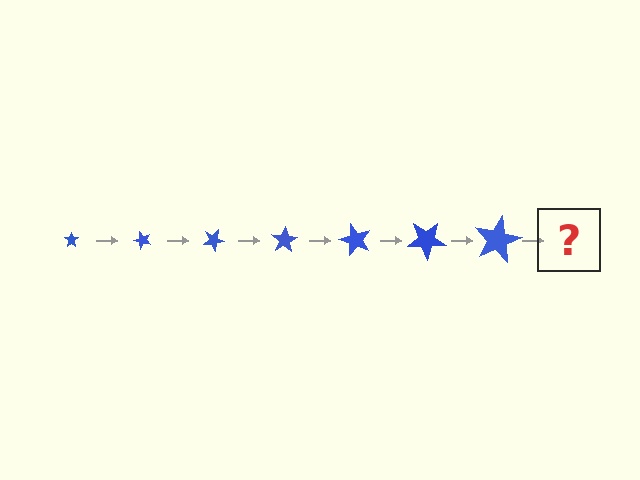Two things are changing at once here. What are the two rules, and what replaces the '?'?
The two rules are that the star grows larger each step and it rotates 50 degrees each step. The '?' should be a star, larger than the previous one and rotated 350 degrees from the start.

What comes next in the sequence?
The next element should be a star, larger than the previous one and rotated 350 degrees from the start.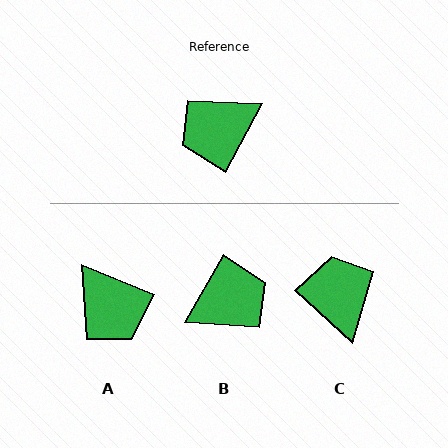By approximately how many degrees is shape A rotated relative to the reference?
Approximately 96 degrees counter-clockwise.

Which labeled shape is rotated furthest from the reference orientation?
B, about 179 degrees away.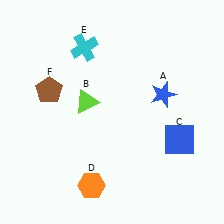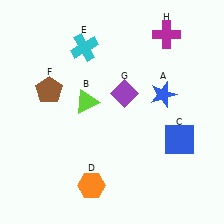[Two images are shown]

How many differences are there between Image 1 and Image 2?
There are 2 differences between the two images.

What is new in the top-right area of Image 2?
A purple diamond (G) was added in the top-right area of Image 2.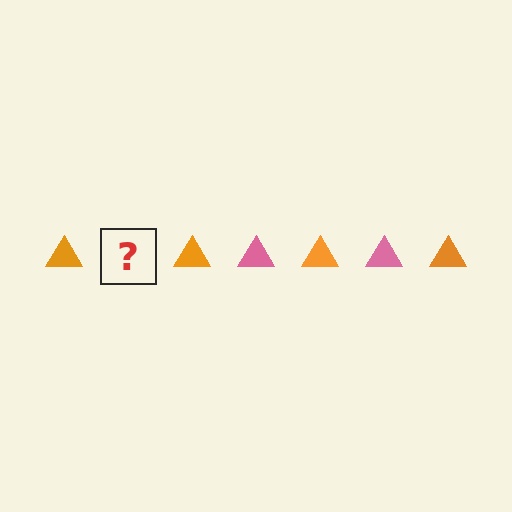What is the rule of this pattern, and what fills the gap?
The rule is that the pattern cycles through orange, pink triangles. The gap should be filled with a pink triangle.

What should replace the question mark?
The question mark should be replaced with a pink triangle.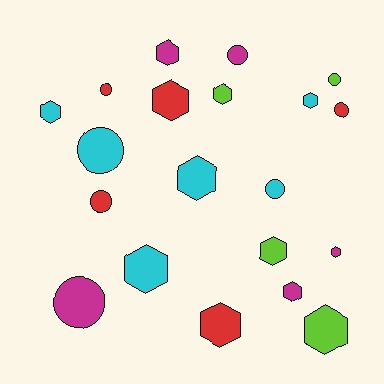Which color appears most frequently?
Cyan, with 6 objects.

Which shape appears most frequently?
Hexagon, with 12 objects.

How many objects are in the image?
There are 20 objects.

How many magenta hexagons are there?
There are 3 magenta hexagons.